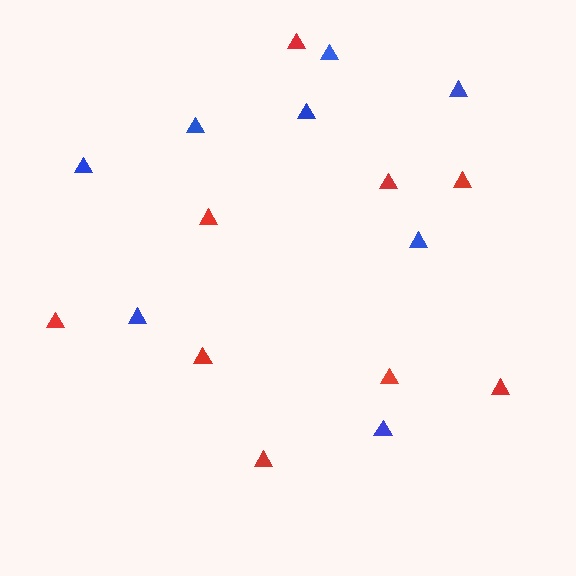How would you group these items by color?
There are 2 groups: one group of blue triangles (8) and one group of red triangles (9).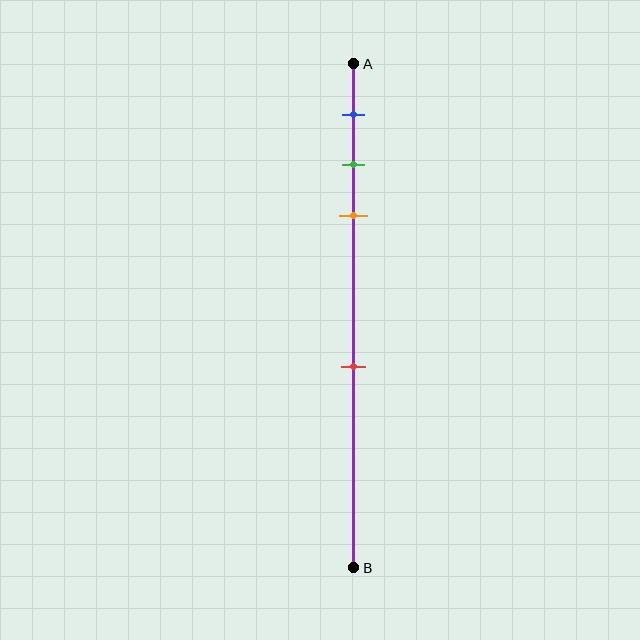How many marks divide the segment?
There are 4 marks dividing the segment.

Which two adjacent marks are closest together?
The green and orange marks are the closest adjacent pair.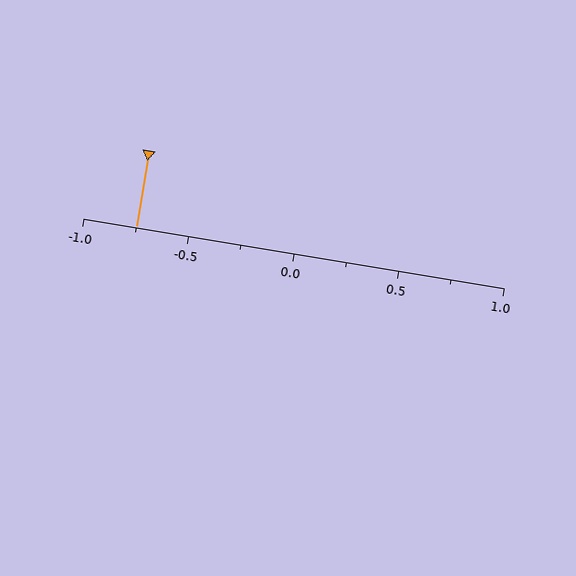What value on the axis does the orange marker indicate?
The marker indicates approximately -0.75.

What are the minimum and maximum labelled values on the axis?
The axis runs from -1.0 to 1.0.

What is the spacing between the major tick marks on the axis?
The major ticks are spaced 0.5 apart.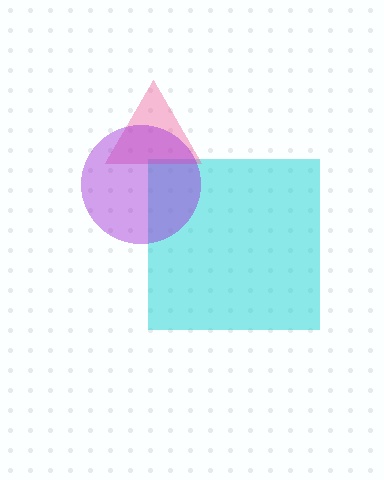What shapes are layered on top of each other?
The layered shapes are: a cyan square, a pink triangle, a purple circle.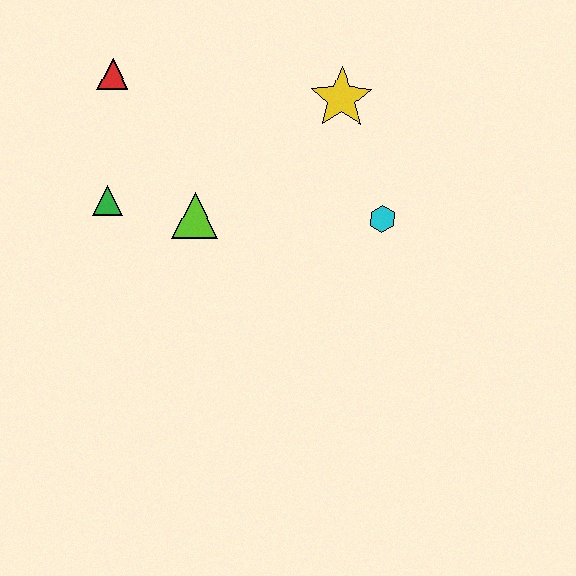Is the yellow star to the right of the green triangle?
Yes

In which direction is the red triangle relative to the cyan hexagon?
The red triangle is to the left of the cyan hexagon.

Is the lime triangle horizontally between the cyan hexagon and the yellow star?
No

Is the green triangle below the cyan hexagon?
No